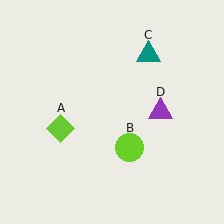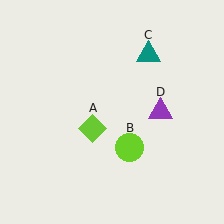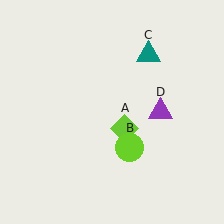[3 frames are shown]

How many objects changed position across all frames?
1 object changed position: lime diamond (object A).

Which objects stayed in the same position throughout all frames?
Lime circle (object B) and teal triangle (object C) and purple triangle (object D) remained stationary.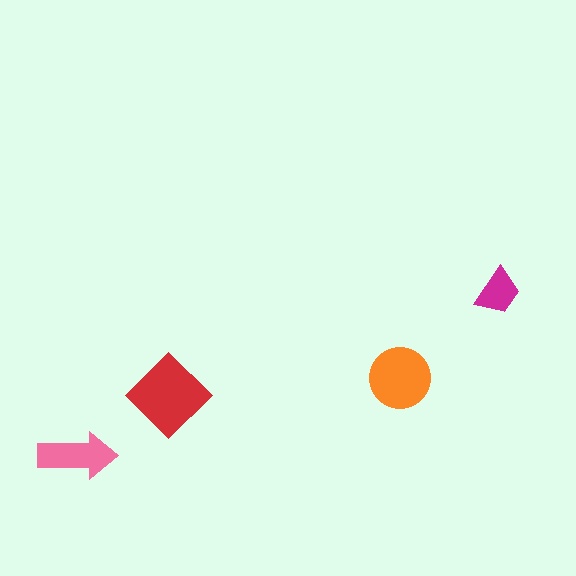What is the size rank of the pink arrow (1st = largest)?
3rd.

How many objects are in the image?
There are 4 objects in the image.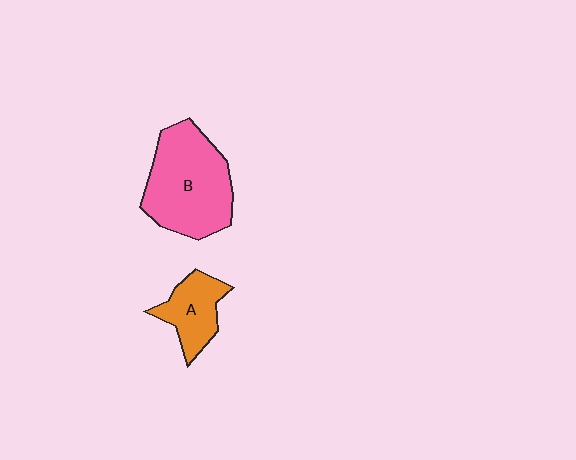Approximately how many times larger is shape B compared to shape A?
Approximately 2.1 times.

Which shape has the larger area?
Shape B (pink).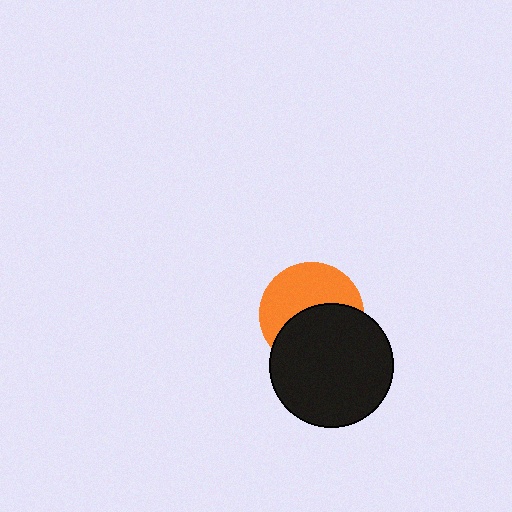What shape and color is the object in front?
The object in front is a black circle.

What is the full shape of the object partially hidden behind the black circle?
The partially hidden object is an orange circle.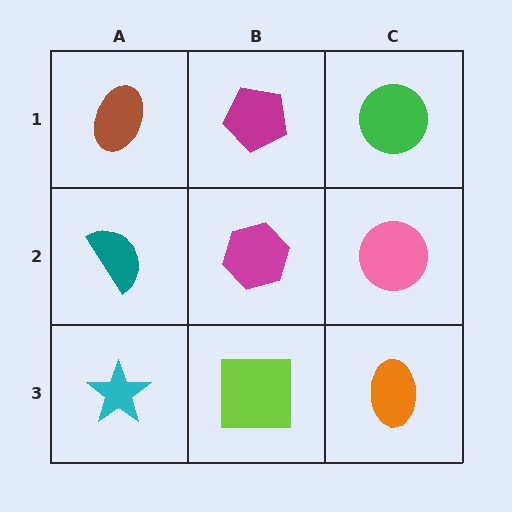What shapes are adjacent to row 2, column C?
A green circle (row 1, column C), an orange ellipse (row 3, column C), a magenta hexagon (row 2, column B).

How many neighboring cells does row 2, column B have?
4.